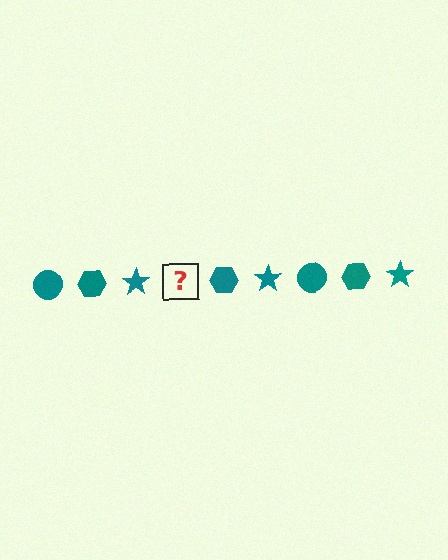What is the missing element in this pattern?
The missing element is a teal circle.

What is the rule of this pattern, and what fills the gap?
The rule is that the pattern cycles through circle, hexagon, star shapes in teal. The gap should be filled with a teal circle.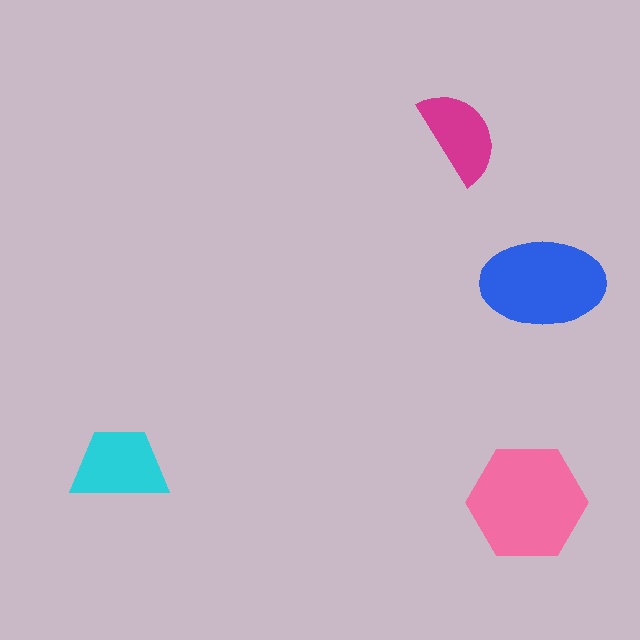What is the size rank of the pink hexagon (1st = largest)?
1st.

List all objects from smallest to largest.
The magenta semicircle, the cyan trapezoid, the blue ellipse, the pink hexagon.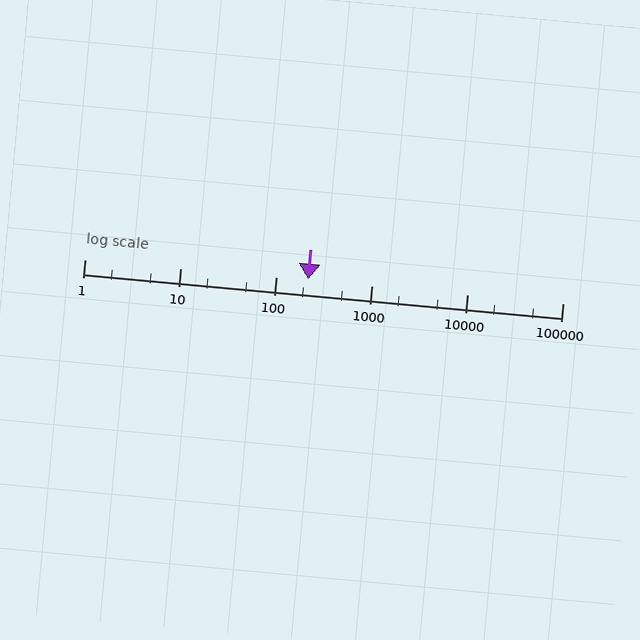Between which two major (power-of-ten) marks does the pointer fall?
The pointer is between 100 and 1000.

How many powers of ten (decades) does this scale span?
The scale spans 5 decades, from 1 to 100000.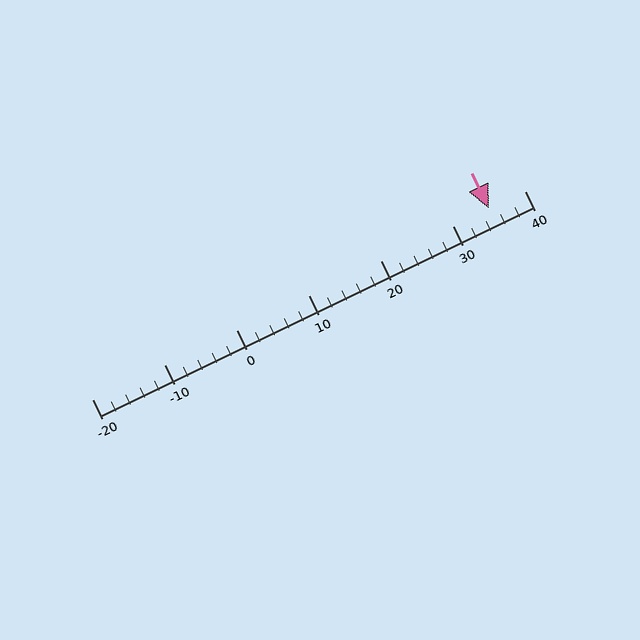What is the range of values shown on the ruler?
The ruler shows values from -20 to 40.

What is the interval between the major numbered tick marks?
The major tick marks are spaced 10 units apart.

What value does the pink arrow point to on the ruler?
The pink arrow points to approximately 35.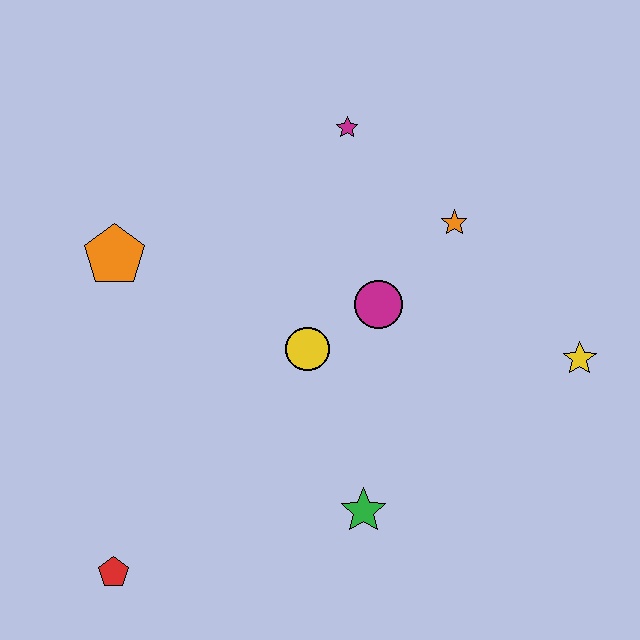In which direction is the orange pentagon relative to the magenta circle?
The orange pentagon is to the left of the magenta circle.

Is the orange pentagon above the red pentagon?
Yes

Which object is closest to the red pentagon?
The green star is closest to the red pentagon.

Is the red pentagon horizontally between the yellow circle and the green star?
No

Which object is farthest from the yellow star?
The red pentagon is farthest from the yellow star.